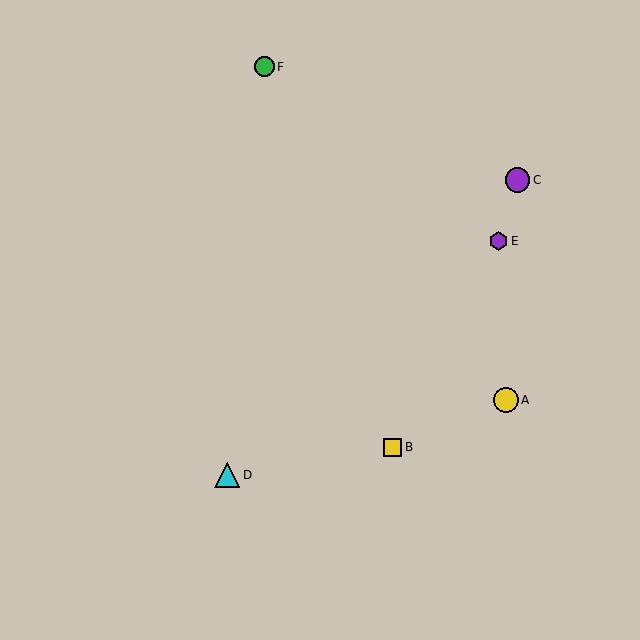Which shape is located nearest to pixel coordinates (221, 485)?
The cyan triangle (labeled D) at (227, 475) is nearest to that location.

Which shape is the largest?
The cyan triangle (labeled D) is the largest.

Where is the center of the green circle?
The center of the green circle is at (264, 67).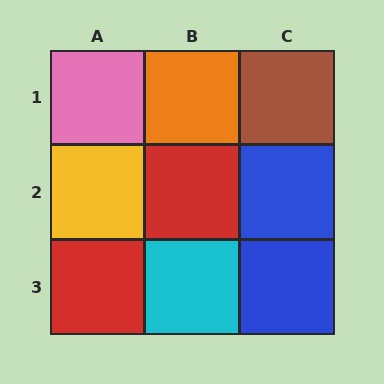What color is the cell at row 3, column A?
Red.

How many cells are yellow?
1 cell is yellow.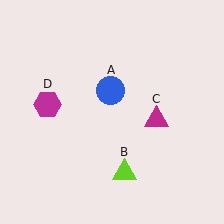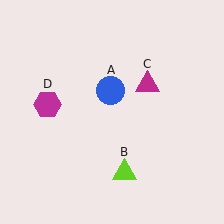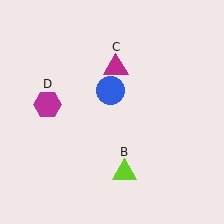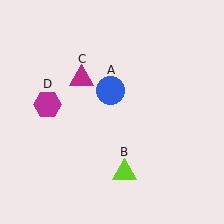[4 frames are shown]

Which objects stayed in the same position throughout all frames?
Blue circle (object A) and lime triangle (object B) and magenta hexagon (object D) remained stationary.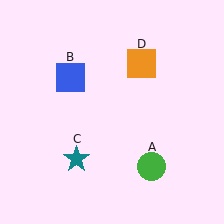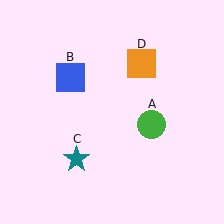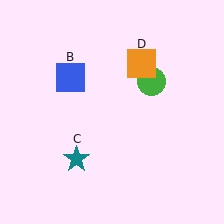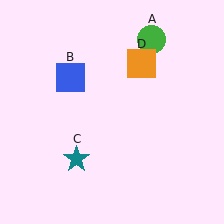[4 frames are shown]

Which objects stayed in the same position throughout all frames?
Blue square (object B) and teal star (object C) and orange square (object D) remained stationary.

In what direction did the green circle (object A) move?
The green circle (object A) moved up.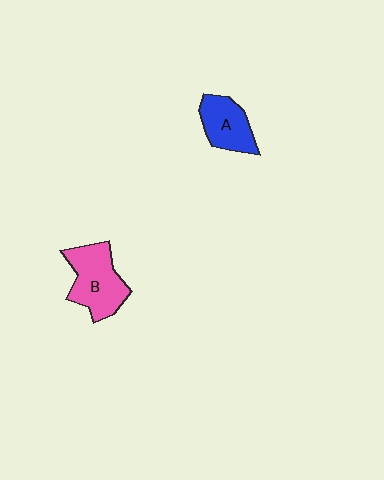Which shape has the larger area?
Shape B (pink).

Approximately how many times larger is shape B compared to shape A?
Approximately 1.4 times.